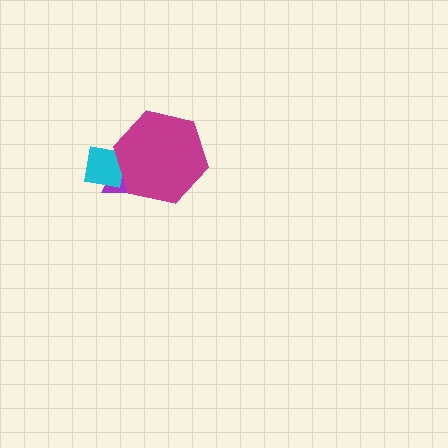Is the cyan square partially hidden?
Yes, it is partially covered by another shape.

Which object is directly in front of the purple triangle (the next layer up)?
The cyan square is directly in front of the purple triangle.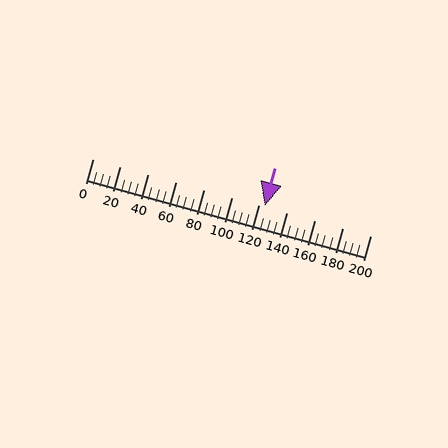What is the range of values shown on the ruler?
The ruler shows values from 0 to 200.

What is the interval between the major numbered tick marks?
The major tick marks are spaced 20 units apart.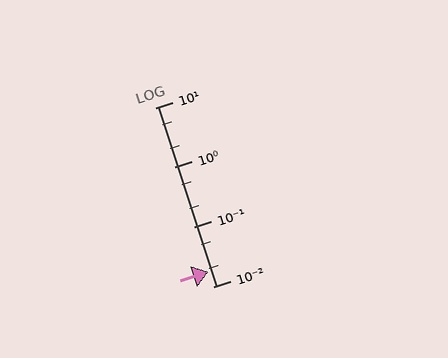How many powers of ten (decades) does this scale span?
The scale spans 3 decades, from 0.01 to 10.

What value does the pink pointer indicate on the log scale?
The pointer indicates approximately 0.018.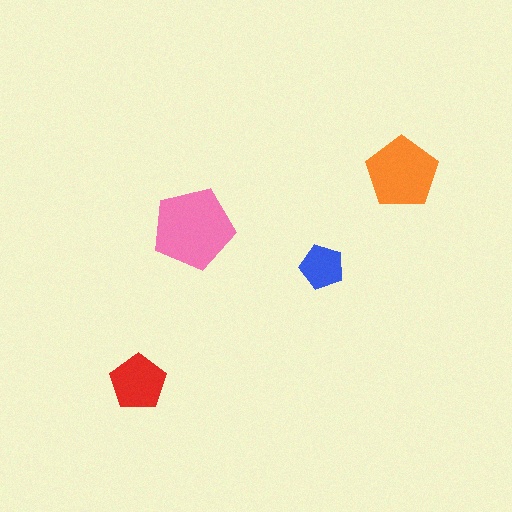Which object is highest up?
The orange pentagon is topmost.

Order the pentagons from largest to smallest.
the pink one, the orange one, the red one, the blue one.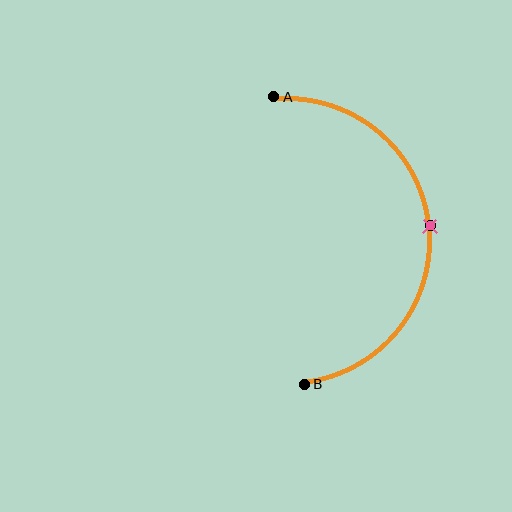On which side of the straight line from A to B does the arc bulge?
The arc bulges to the right of the straight line connecting A and B.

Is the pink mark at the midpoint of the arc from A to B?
Yes. The pink mark lies on the arc at equal arc-length from both A and B — it is the arc midpoint.